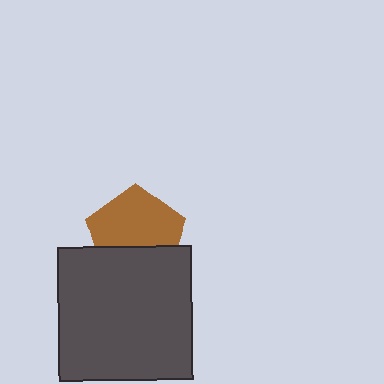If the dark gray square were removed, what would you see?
You would see the complete brown pentagon.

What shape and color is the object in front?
The object in front is a dark gray square.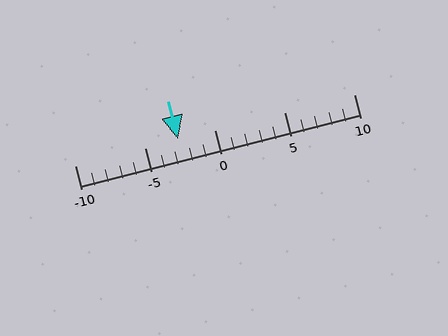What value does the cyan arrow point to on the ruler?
The cyan arrow points to approximately -3.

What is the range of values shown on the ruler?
The ruler shows values from -10 to 10.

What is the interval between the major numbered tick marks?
The major tick marks are spaced 5 units apart.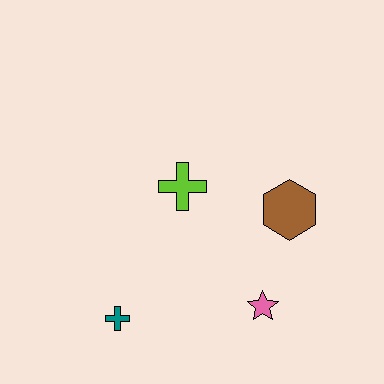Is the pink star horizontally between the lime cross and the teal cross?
No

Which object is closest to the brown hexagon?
The pink star is closest to the brown hexagon.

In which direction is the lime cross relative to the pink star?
The lime cross is above the pink star.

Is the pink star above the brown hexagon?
No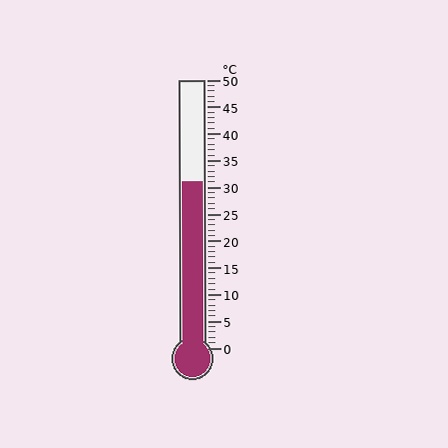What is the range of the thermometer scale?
The thermometer scale ranges from 0°C to 50°C.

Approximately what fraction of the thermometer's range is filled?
The thermometer is filled to approximately 60% of its range.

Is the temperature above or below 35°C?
The temperature is below 35°C.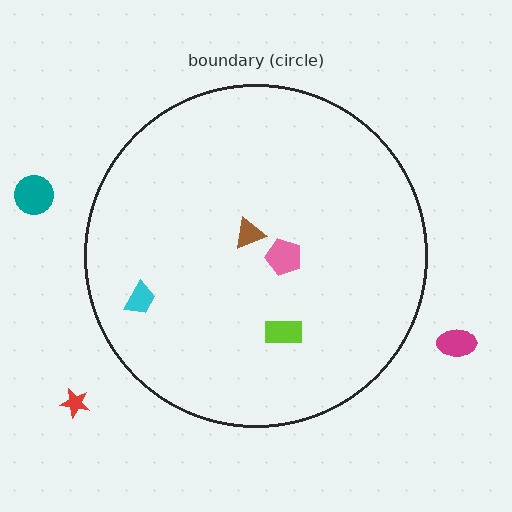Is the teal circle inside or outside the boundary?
Outside.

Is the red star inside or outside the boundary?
Outside.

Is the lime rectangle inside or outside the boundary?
Inside.